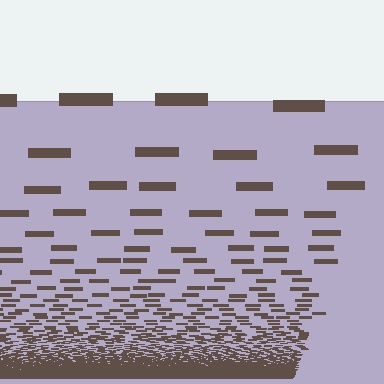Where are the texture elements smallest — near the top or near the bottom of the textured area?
Near the bottom.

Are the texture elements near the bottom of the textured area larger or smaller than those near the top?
Smaller. The gradient is inverted — elements near the bottom are smaller and denser.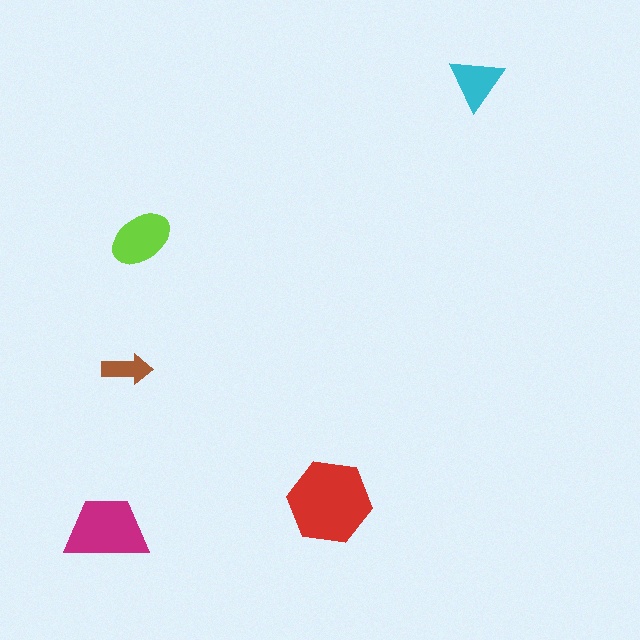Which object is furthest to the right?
The cyan triangle is rightmost.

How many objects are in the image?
There are 5 objects in the image.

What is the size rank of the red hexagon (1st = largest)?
1st.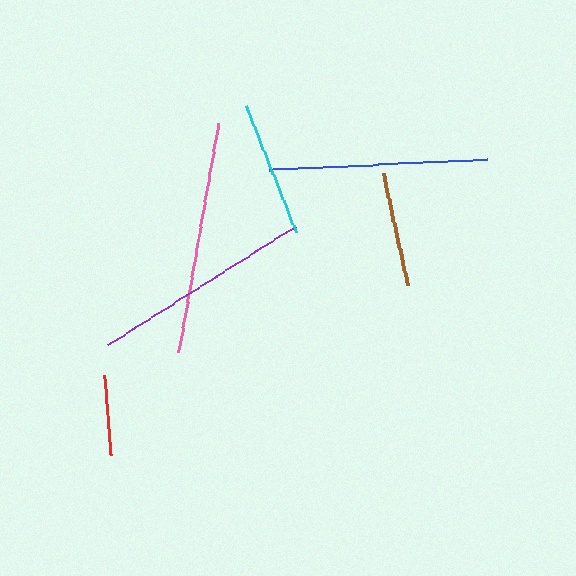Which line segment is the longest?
The pink line is the longest at approximately 233 pixels.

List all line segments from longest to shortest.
From longest to shortest: pink, purple, blue, cyan, brown, red.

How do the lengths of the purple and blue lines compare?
The purple and blue lines are approximately the same length.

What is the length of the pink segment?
The pink segment is approximately 233 pixels long.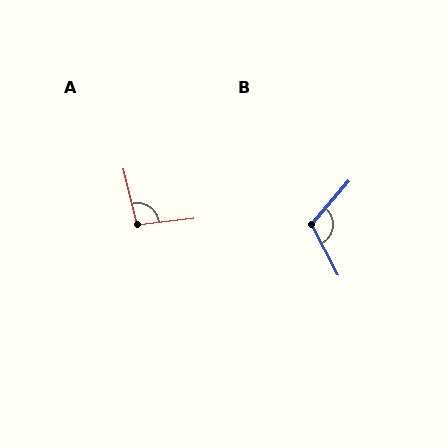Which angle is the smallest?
A, at approximately 97 degrees.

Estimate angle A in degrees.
Approximately 97 degrees.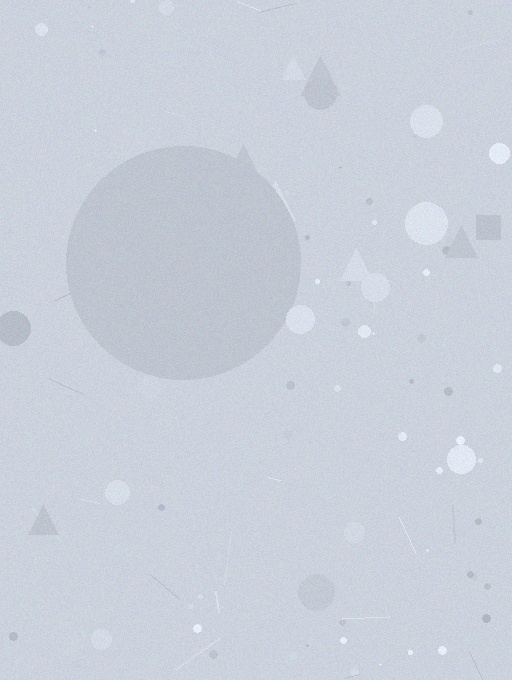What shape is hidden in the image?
A circle is hidden in the image.